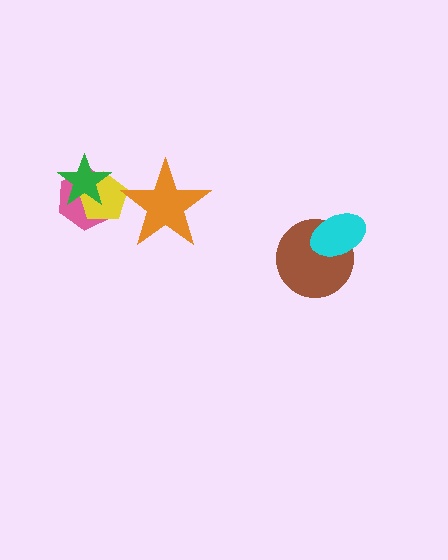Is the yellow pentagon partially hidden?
Yes, it is partially covered by another shape.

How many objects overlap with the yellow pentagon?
3 objects overlap with the yellow pentagon.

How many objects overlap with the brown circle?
1 object overlaps with the brown circle.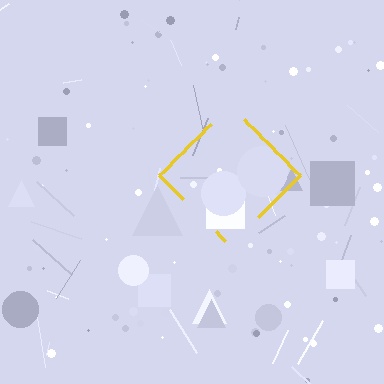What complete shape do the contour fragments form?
The contour fragments form a diamond.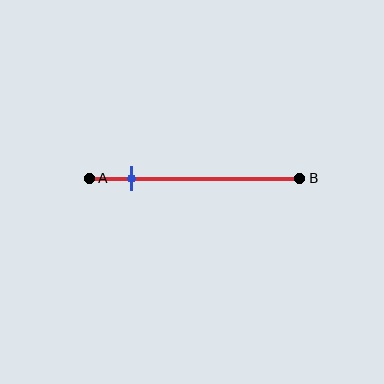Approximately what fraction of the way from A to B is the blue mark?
The blue mark is approximately 20% of the way from A to B.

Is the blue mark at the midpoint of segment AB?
No, the mark is at about 20% from A, not at the 50% midpoint.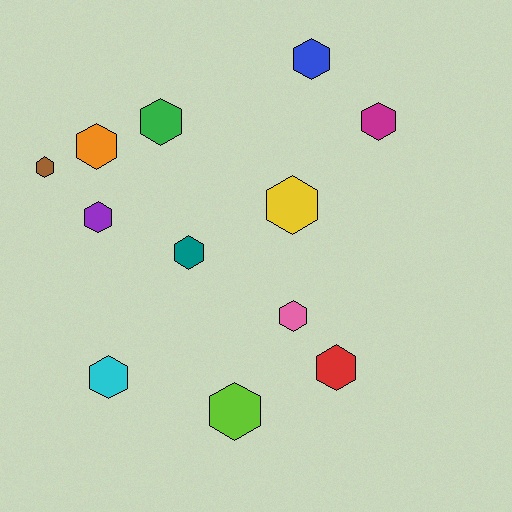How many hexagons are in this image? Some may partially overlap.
There are 12 hexagons.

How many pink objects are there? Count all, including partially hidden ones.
There is 1 pink object.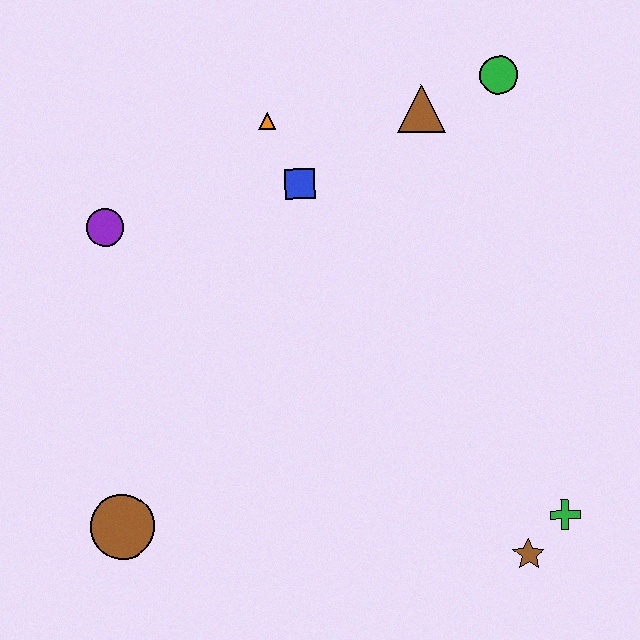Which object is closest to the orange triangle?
The blue square is closest to the orange triangle.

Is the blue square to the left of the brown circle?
No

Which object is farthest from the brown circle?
The green circle is farthest from the brown circle.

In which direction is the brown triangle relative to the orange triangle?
The brown triangle is to the right of the orange triangle.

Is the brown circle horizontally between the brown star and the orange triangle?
No